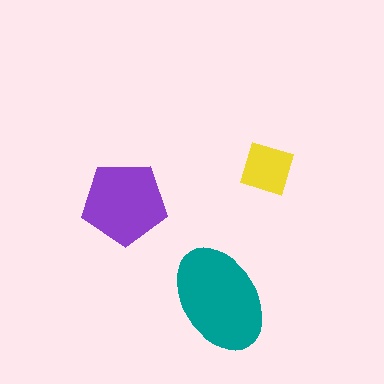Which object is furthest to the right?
The yellow diamond is rightmost.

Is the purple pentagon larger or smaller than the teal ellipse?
Smaller.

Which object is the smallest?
The yellow diamond.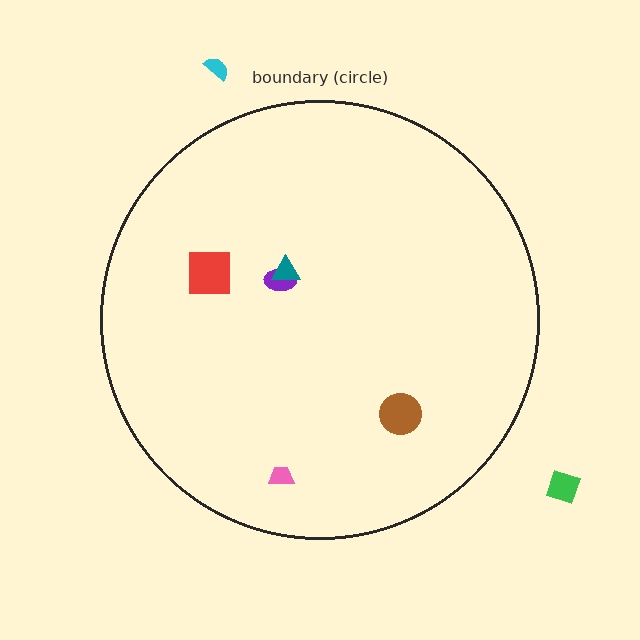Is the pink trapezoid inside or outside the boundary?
Inside.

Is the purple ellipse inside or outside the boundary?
Inside.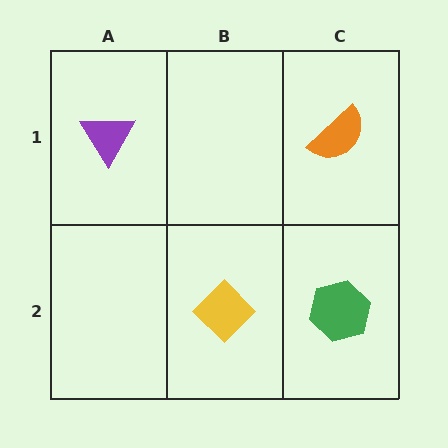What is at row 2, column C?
A green hexagon.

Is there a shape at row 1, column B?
No, that cell is empty.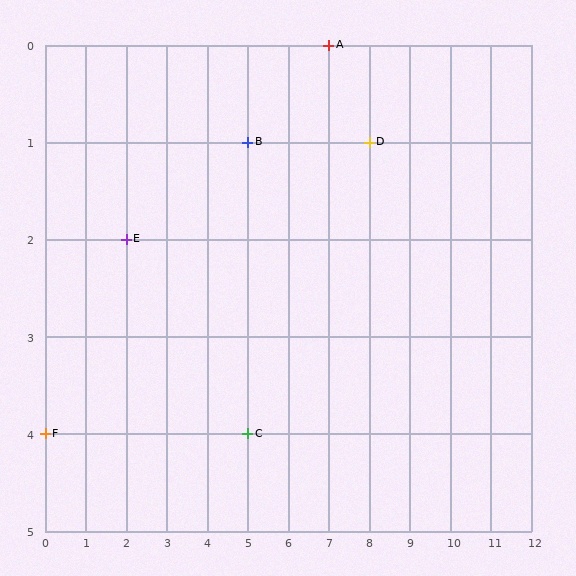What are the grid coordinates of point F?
Point F is at grid coordinates (0, 4).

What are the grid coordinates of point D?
Point D is at grid coordinates (8, 1).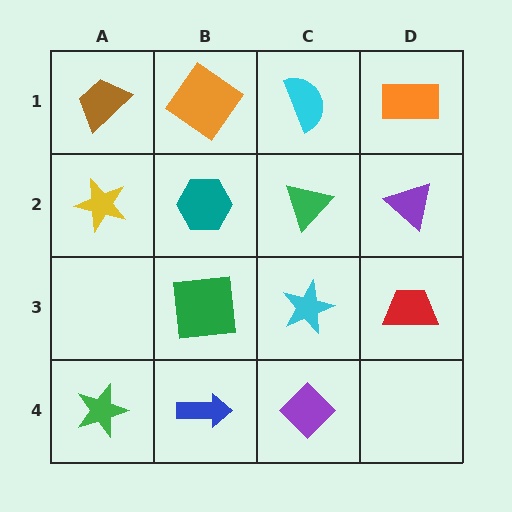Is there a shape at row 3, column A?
No, that cell is empty.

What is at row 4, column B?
A blue arrow.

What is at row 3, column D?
A red trapezoid.